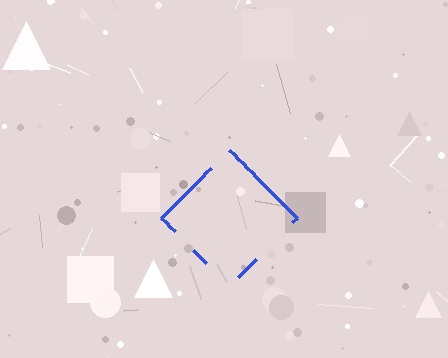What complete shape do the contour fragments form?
The contour fragments form a diamond.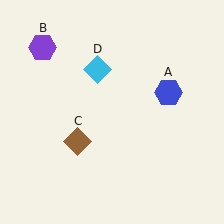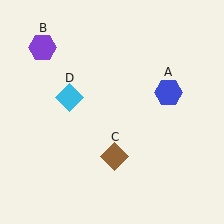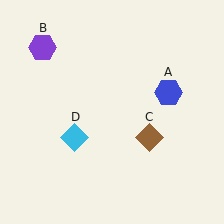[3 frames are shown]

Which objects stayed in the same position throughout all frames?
Blue hexagon (object A) and purple hexagon (object B) remained stationary.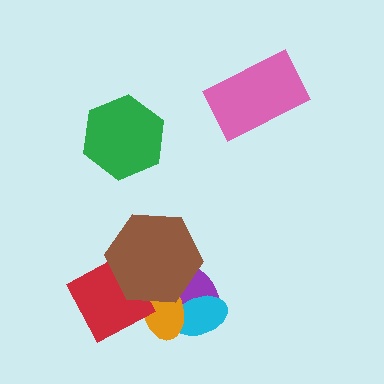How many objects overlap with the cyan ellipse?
2 objects overlap with the cyan ellipse.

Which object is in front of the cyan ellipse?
The orange ellipse is in front of the cyan ellipse.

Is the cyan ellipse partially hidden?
Yes, it is partially covered by another shape.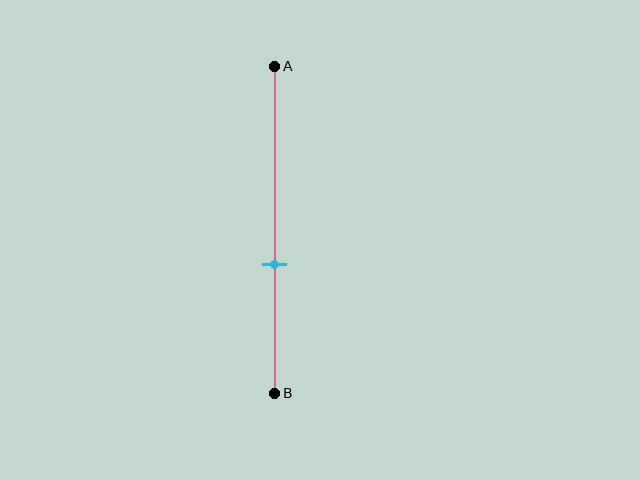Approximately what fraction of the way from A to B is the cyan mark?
The cyan mark is approximately 60% of the way from A to B.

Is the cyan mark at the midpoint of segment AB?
No, the mark is at about 60% from A, not at the 50% midpoint.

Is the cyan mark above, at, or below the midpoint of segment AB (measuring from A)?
The cyan mark is below the midpoint of segment AB.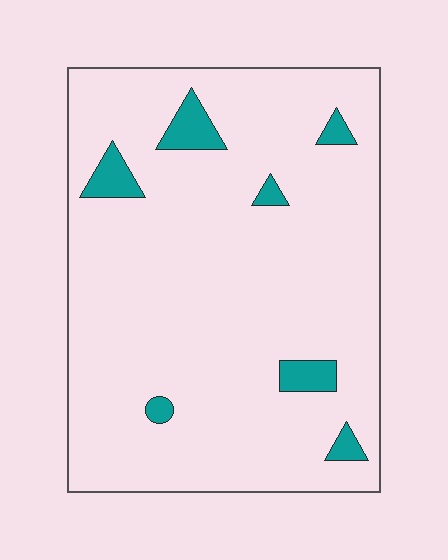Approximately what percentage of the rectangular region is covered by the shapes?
Approximately 5%.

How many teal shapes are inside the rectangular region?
7.